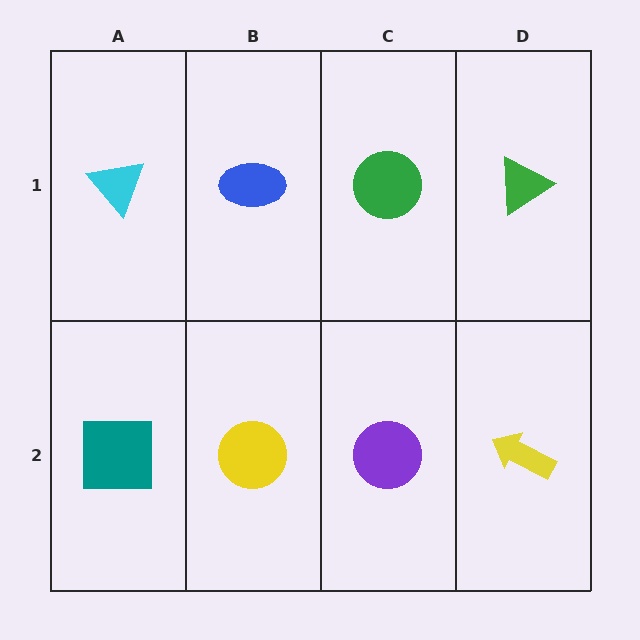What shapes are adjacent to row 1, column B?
A yellow circle (row 2, column B), a cyan triangle (row 1, column A), a green circle (row 1, column C).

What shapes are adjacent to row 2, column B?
A blue ellipse (row 1, column B), a teal square (row 2, column A), a purple circle (row 2, column C).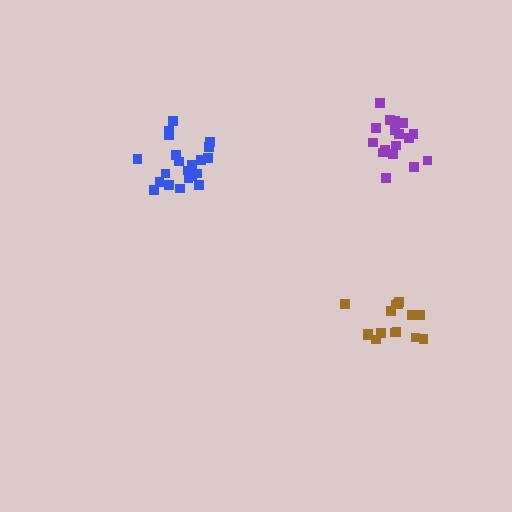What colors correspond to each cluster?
The clusters are colored: brown, purple, blue.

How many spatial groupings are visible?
There are 3 spatial groupings.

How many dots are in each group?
Group 1: 15 dots, Group 2: 17 dots, Group 3: 21 dots (53 total).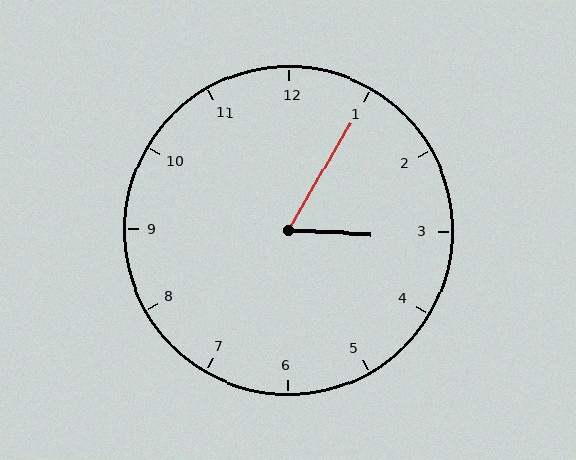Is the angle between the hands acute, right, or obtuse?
It is acute.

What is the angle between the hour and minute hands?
Approximately 62 degrees.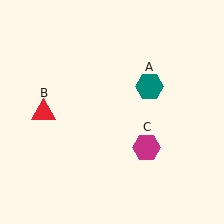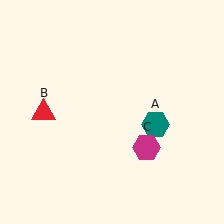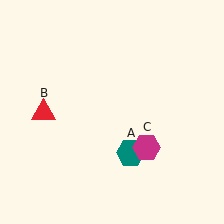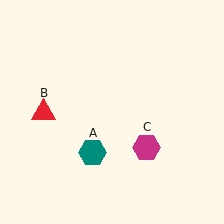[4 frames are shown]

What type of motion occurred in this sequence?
The teal hexagon (object A) rotated clockwise around the center of the scene.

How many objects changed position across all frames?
1 object changed position: teal hexagon (object A).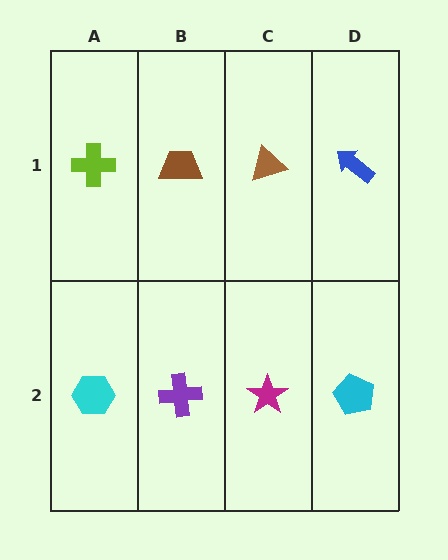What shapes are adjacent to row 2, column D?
A blue arrow (row 1, column D), a magenta star (row 2, column C).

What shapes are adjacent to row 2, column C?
A brown triangle (row 1, column C), a purple cross (row 2, column B), a cyan pentagon (row 2, column D).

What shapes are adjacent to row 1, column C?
A magenta star (row 2, column C), a brown trapezoid (row 1, column B), a blue arrow (row 1, column D).